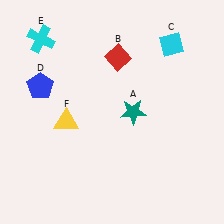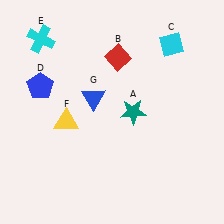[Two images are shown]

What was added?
A blue triangle (G) was added in Image 2.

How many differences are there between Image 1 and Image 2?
There is 1 difference between the two images.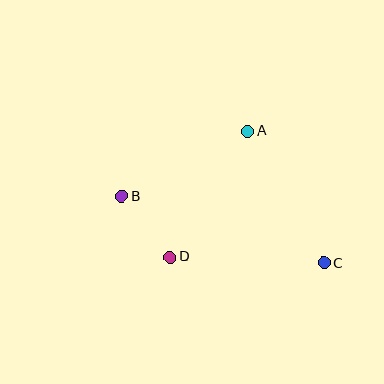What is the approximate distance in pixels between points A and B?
The distance between A and B is approximately 142 pixels.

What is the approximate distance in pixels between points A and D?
The distance between A and D is approximately 148 pixels.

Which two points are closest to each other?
Points B and D are closest to each other.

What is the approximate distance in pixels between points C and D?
The distance between C and D is approximately 154 pixels.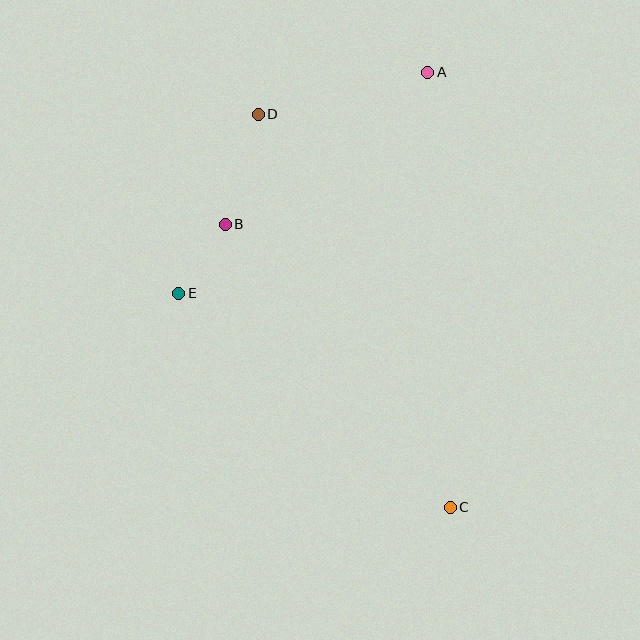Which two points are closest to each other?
Points B and E are closest to each other.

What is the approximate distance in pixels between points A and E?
The distance between A and E is approximately 333 pixels.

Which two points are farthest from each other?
Points C and D are farthest from each other.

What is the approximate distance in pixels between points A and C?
The distance between A and C is approximately 435 pixels.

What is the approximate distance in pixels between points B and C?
The distance between B and C is approximately 361 pixels.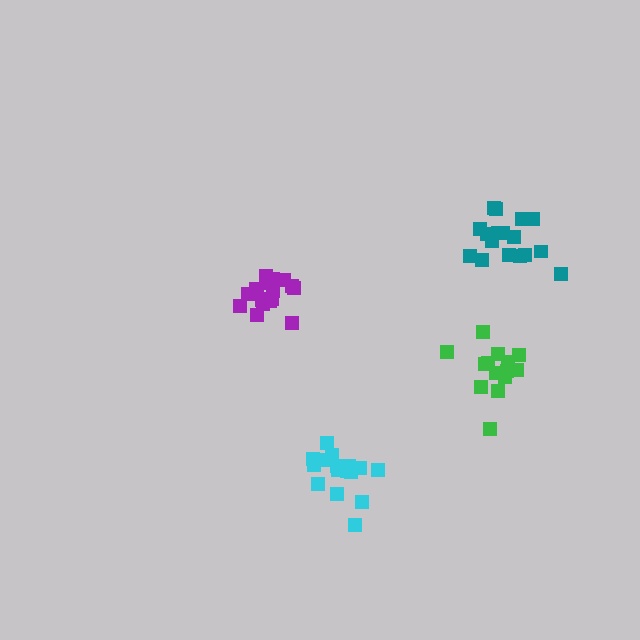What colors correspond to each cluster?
The clusters are colored: teal, cyan, green, purple.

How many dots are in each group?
Group 1: 17 dots, Group 2: 16 dots, Group 3: 15 dots, Group 4: 18 dots (66 total).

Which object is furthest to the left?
The purple cluster is leftmost.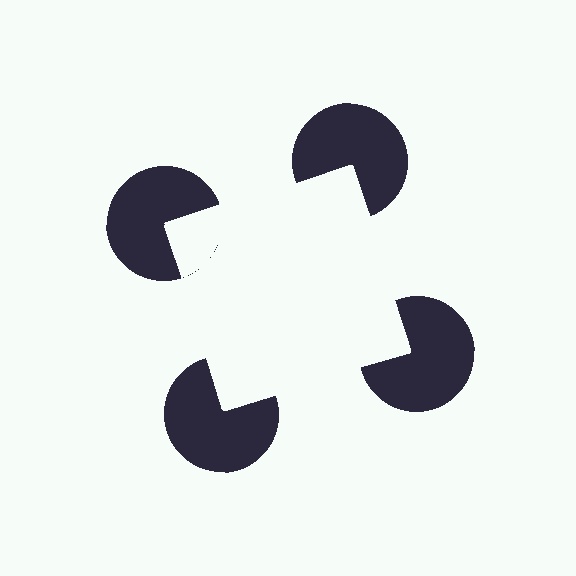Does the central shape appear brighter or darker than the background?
It typically appears slightly brighter than the background, even though no actual brightness change is drawn.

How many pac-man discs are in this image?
There are 4 — one at each vertex of the illusory square.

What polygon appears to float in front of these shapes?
An illusory square — its edges are inferred from the aligned wedge cuts in the pac-man discs, not physically drawn.